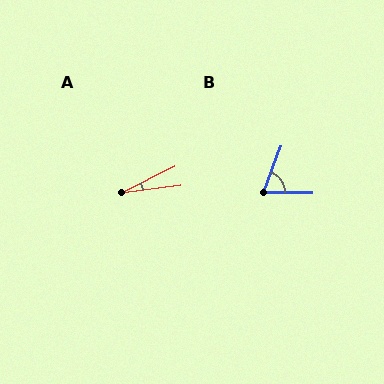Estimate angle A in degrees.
Approximately 20 degrees.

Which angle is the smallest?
A, at approximately 20 degrees.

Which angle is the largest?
B, at approximately 70 degrees.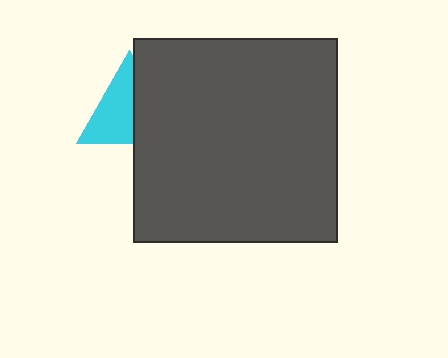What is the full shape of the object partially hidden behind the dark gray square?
The partially hidden object is a cyan triangle.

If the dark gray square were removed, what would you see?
You would see the complete cyan triangle.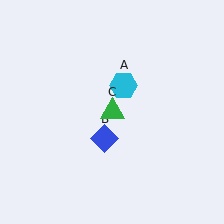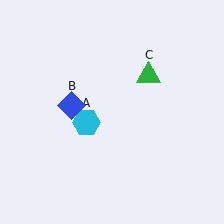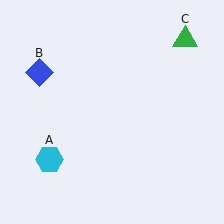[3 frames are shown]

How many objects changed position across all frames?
3 objects changed position: cyan hexagon (object A), blue diamond (object B), green triangle (object C).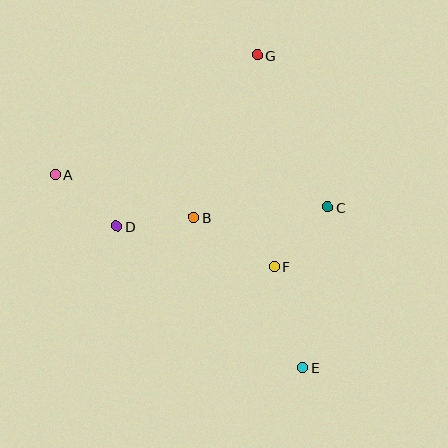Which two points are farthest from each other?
Points E and G are farthest from each other.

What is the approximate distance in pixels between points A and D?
The distance between A and D is approximately 80 pixels.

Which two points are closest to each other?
Points B and D are closest to each other.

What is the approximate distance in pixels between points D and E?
The distance between D and E is approximately 234 pixels.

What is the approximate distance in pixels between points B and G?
The distance between B and G is approximately 174 pixels.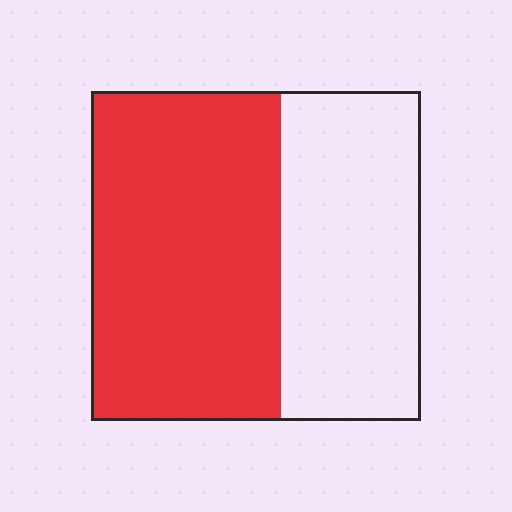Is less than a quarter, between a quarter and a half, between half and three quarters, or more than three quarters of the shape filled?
Between half and three quarters.